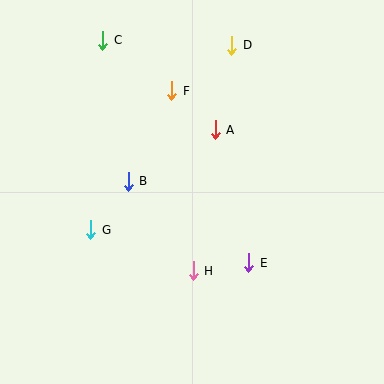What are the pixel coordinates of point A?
Point A is at (215, 130).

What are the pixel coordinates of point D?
Point D is at (232, 45).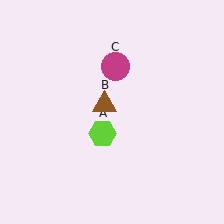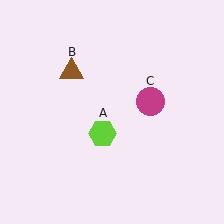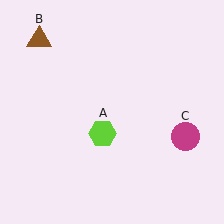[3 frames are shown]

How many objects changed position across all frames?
2 objects changed position: brown triangle (object B), magenta circle (object C).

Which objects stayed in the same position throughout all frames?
Lime hexagon (object A) remained stationary.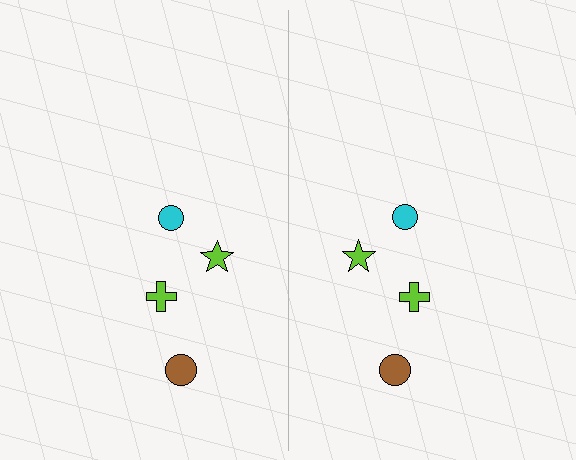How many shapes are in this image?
There are 8 shapes in this image.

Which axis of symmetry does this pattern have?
The pattern has a vertical axis of symmetry running through the center of the image.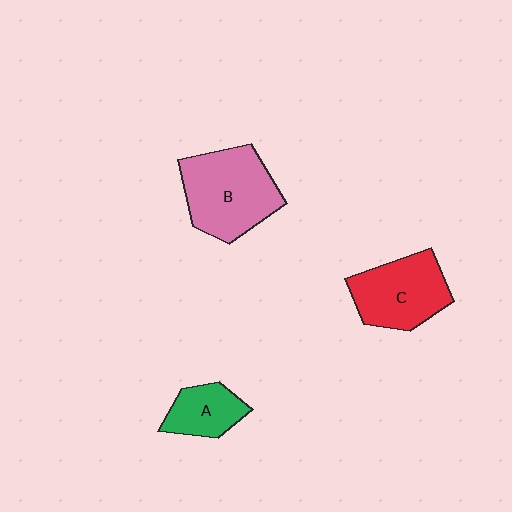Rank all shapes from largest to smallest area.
From largest to smallest: B (pink), C (red), A (green).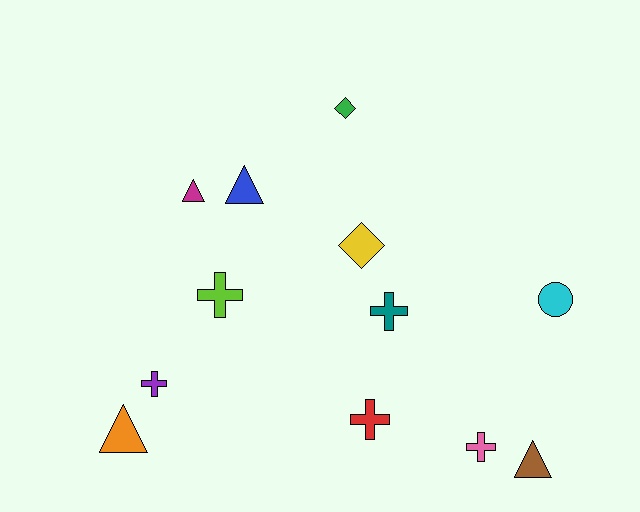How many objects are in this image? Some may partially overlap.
There are 12 objects.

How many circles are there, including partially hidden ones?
There is 1 circle.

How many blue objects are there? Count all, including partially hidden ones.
There is 1 blue object.